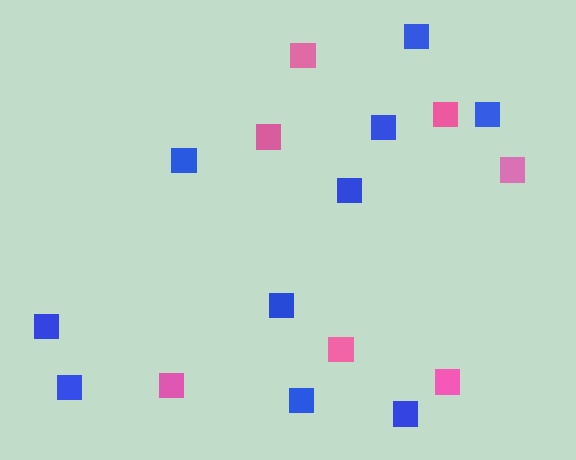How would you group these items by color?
There are 2 groups: one group of blue squares (10) and one group of pink squares (7).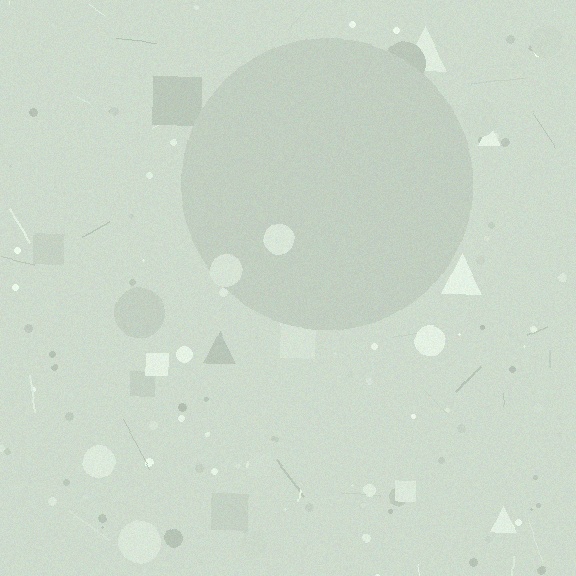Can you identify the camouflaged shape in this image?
The camouflaged shape is a circle.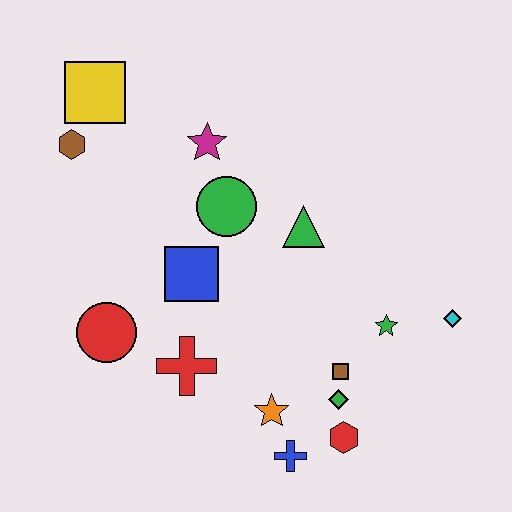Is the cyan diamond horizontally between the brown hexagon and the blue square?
No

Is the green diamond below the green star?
Yes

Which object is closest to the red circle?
The red cross is closest to the red circle.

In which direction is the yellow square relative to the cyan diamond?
The yellow square is to the left of the cyan diamond.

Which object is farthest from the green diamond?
The yellow square is farthest from the green diamond.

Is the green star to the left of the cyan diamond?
Yes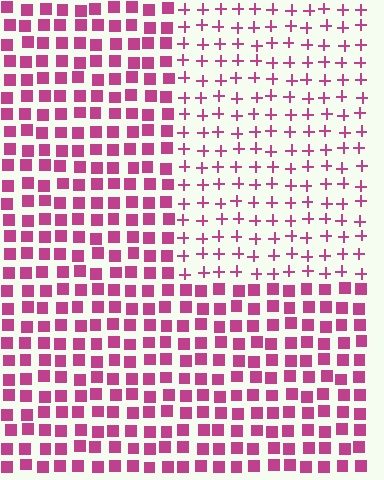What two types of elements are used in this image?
The image uses plus signs inside the rectangle region and squares outside it.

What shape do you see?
I see a rectangle.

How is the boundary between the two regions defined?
The boundary is defined by a change in element shape: plus signs inside vs. squares outside. All elements share the same color and spacing.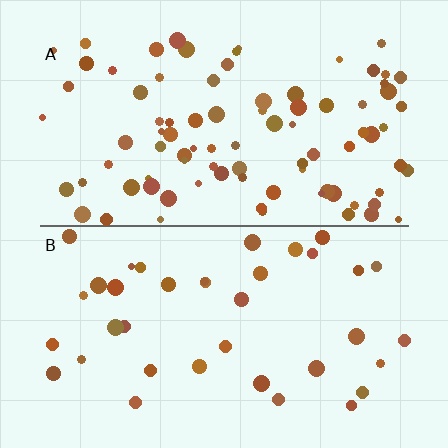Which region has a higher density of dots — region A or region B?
A (the top).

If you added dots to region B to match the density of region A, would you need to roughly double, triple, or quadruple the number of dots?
Approximately double.